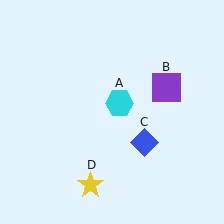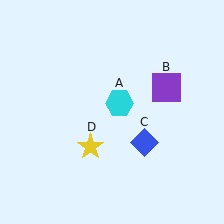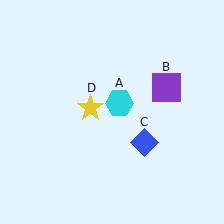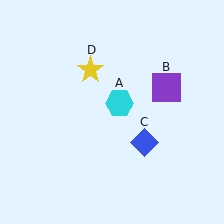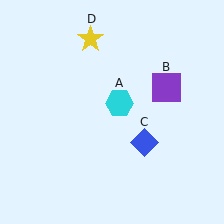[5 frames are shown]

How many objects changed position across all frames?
1 object changed position: yellow star (object D).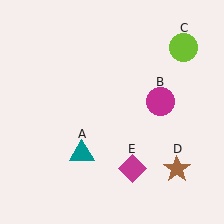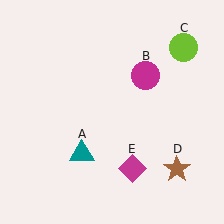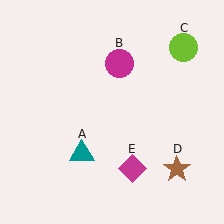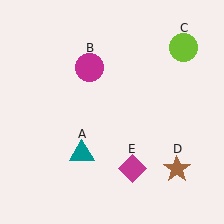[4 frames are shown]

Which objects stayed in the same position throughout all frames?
Teal triangle (object A) and lime circle (object C) and brown star (object D) and magenta diamond (object E) remained stationary.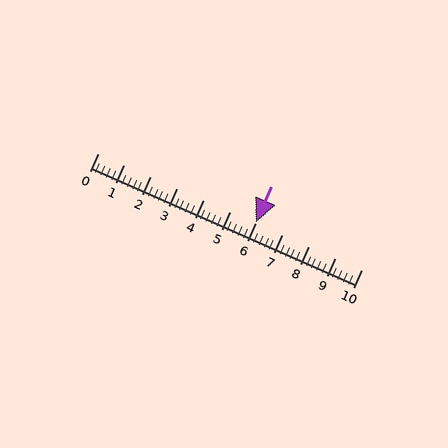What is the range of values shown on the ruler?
The ruler shows values from 0 to 10.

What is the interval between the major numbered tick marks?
The major tick marks are spaced 1 units apart.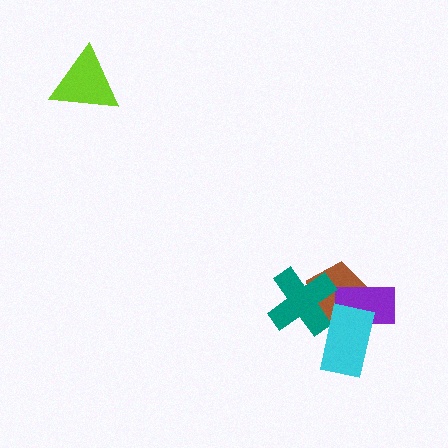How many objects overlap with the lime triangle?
0 objects overlap with the lime triangle.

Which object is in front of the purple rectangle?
The cyan rectangle is in front of the purple rectangle.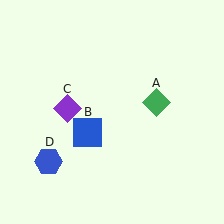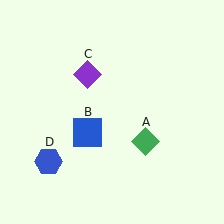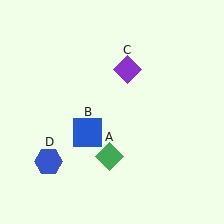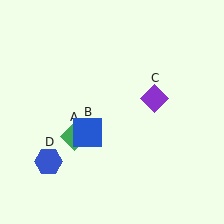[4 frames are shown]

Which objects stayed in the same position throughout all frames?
Blue square (object B) and blue hexagon (object D) remained stationary.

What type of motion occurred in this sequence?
The green diamond (object A), purple diamond (object C) rotated clockwise around the center of the scene.